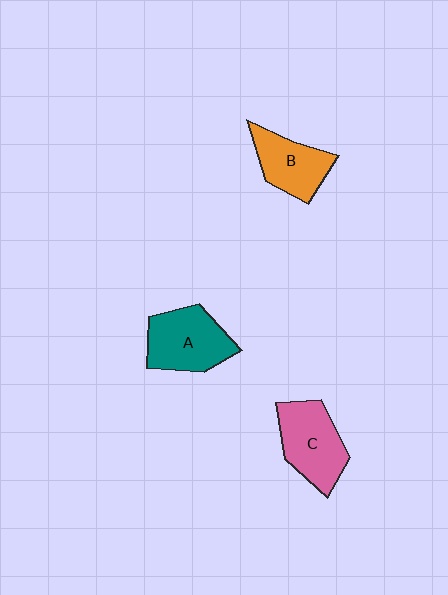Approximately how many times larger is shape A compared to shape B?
Approximately 1.2 times.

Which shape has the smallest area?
Shape B (orange).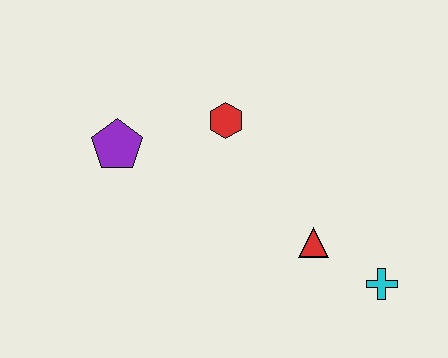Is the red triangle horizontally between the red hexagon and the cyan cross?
Yes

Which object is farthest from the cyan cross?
The purple pentagon is farthest from the cyan cross.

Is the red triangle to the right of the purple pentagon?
Yes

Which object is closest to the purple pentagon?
The red hexagon is closest to the purple pentagon.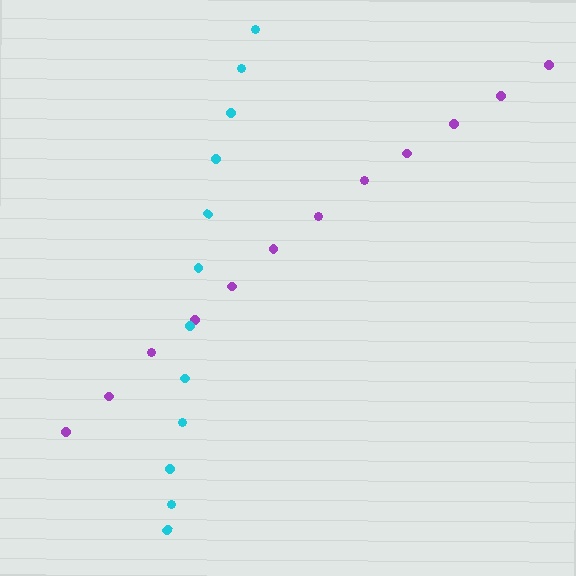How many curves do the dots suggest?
There are 2 distinct paths.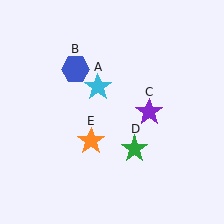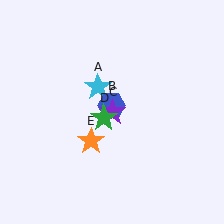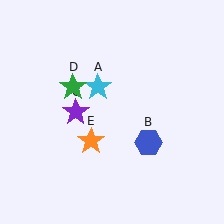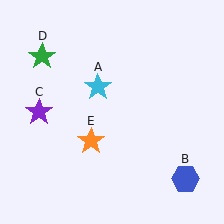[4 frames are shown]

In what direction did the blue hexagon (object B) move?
The blue hexagon (object B) moved down and to the right.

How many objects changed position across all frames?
3 objects changed position: blue hexagon (object B), purple star (object C), green star (object D).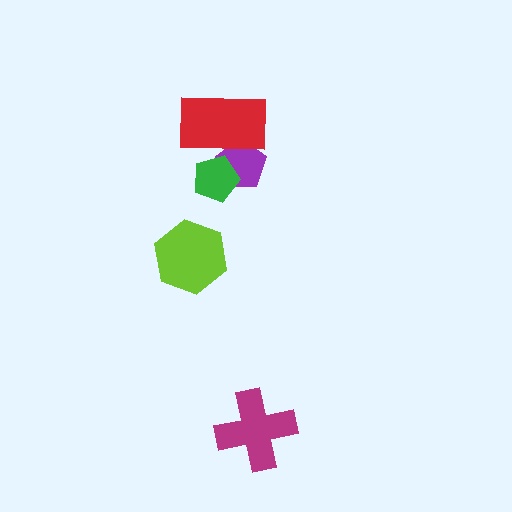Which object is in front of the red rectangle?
The green pentagon is in front of the red rectangle.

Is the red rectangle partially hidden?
Yes, it is partially covered by another shape.